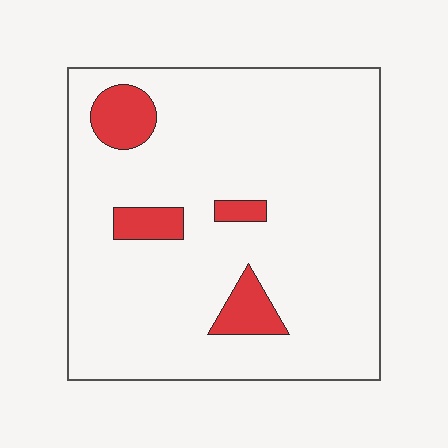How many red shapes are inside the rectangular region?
4.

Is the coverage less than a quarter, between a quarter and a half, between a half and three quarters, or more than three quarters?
Less than a quarter.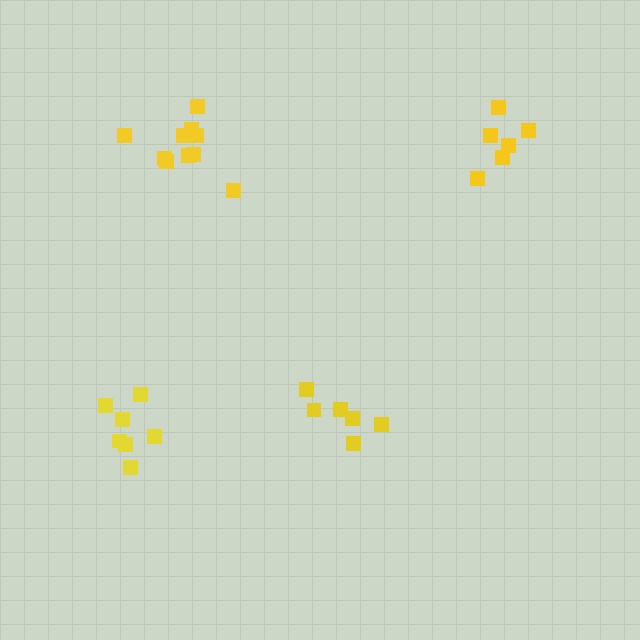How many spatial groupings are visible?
There are 4 spatial groupings.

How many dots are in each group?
Group 1: 6 dots, Group 2: 6 dots, Group 3: 7 dots, Group 4: 10 dots (29 total).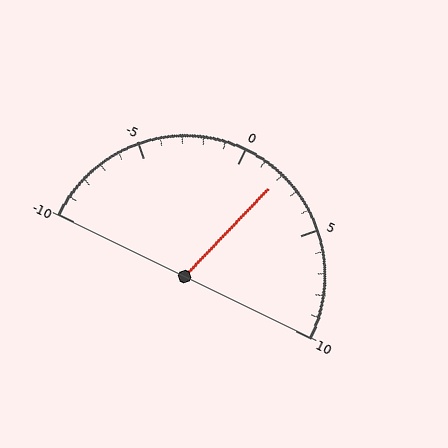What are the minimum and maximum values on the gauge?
The gauge ranges from -10 to 10.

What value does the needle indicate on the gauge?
The needle indicates approximately 2.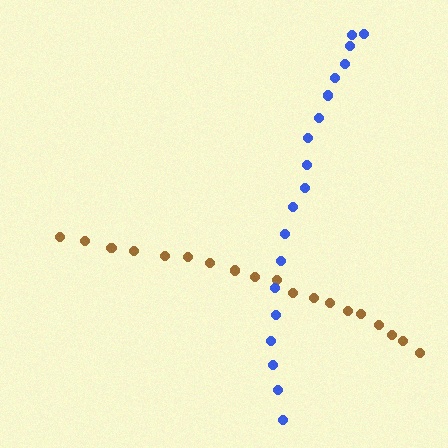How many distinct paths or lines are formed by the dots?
There are 2 distinct paths.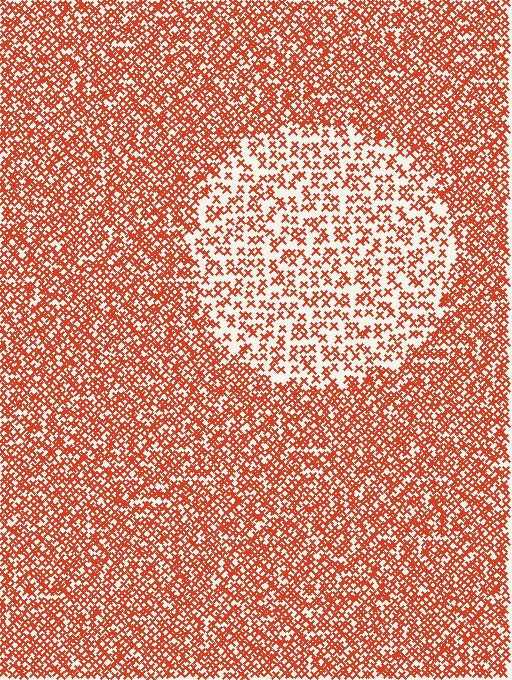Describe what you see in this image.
The image contains small red elements arranged at two different densities. A circle-shaped region is visible where the elements are less densely packed than the surrounding area.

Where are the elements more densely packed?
The elements are more densely packed outside the circle boundary.